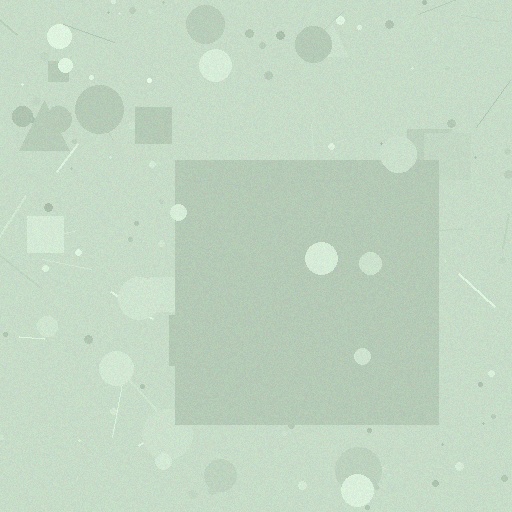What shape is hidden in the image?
A square is hidden in the image.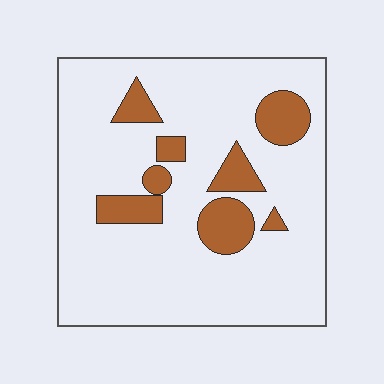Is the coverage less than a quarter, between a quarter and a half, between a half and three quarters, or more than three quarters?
Less than a quarter.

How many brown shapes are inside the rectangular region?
8.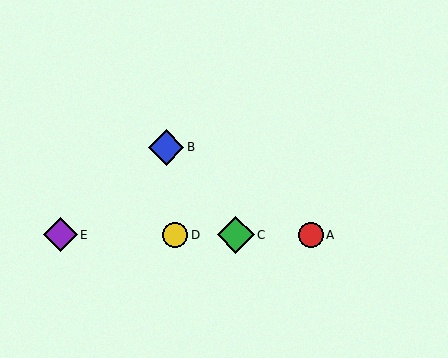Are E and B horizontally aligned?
No, E is at y≈235 and B is at y≈147.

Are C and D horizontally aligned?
Yes, both are at y≈235.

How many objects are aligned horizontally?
4 objects (A, C, D, E) are aligned horizontally.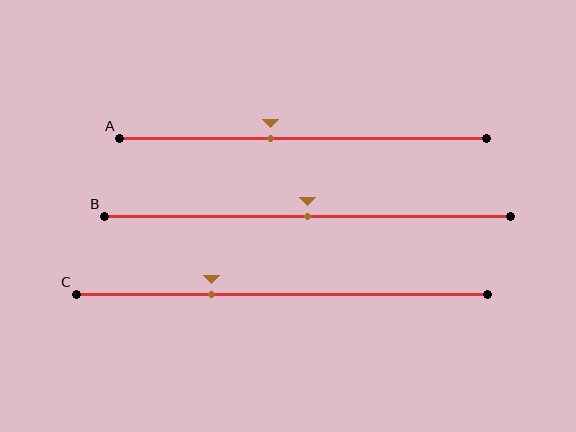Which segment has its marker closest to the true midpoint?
Segment B has its marker closest to the true midpoint.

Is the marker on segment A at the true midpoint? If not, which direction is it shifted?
No, the marker on segment A is shifted to the left by about 9% of the segment length.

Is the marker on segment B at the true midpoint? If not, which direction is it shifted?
Yes, the marker on segment B is at the true midpoint.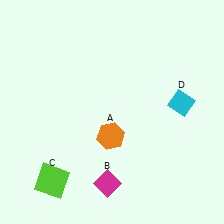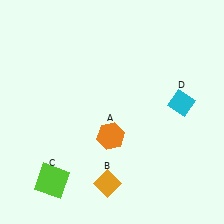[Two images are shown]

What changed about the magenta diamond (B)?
In Image 1, B is magenta. In Image 2, it changed to orange.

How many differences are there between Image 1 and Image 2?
There is 1 difference between the two images.